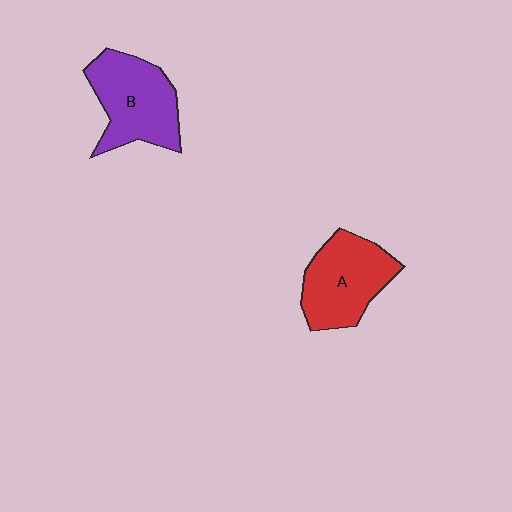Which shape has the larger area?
Shape B (purple).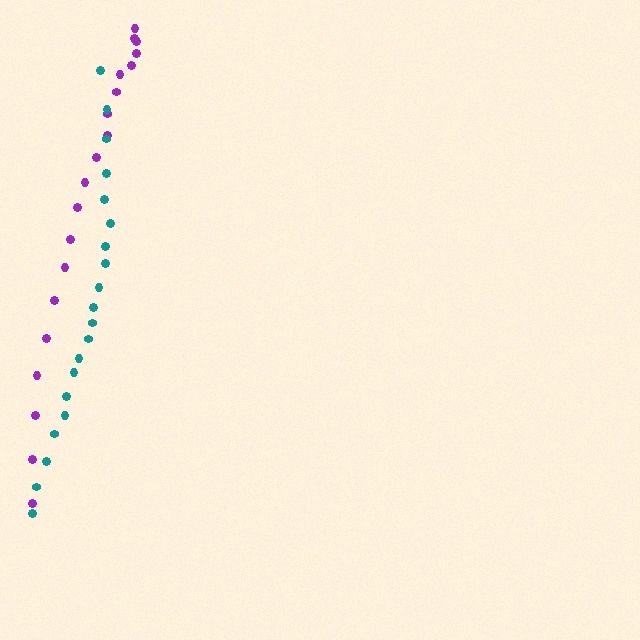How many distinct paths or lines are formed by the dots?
There are 2 distinct paths.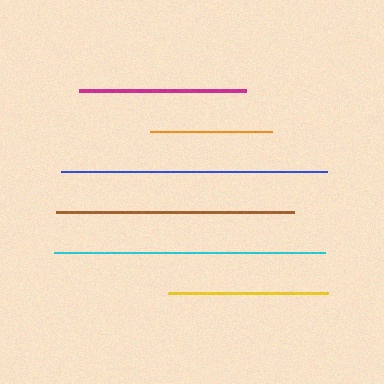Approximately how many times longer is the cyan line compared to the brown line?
The cyan line is approximately 1.1 times the length of the brown line.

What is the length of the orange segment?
The orange segment is approximately 122 pixels long.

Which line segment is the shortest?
The orange line is the shortest at approximately 122 pixels.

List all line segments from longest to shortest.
From longest to shortest: cyan, blue, brown, magenta, yellow, orange.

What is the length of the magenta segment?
The magenta segment is approximately 167 pixels long.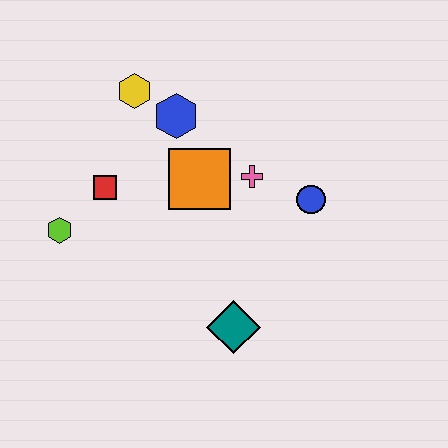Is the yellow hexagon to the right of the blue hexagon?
No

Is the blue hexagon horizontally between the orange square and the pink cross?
No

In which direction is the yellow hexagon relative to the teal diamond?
The yellow hexagon is above the teal diamond.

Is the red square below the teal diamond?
No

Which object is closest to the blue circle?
The pink cross is closest to the blue circle.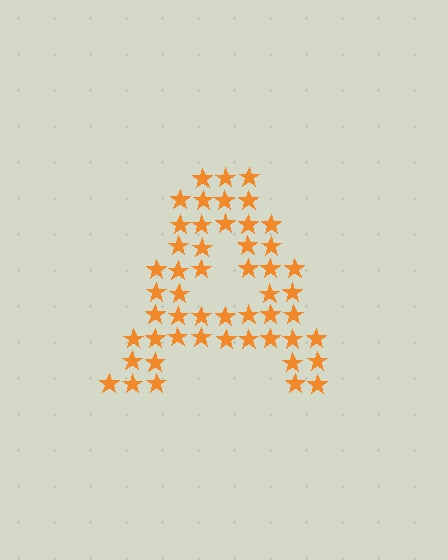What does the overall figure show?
The overall figure shows the letter A.